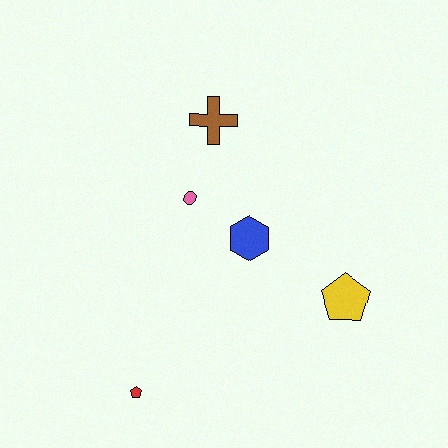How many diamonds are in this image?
There are no diamonds.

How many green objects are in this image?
There are no green objects.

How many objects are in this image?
There are 5 objects.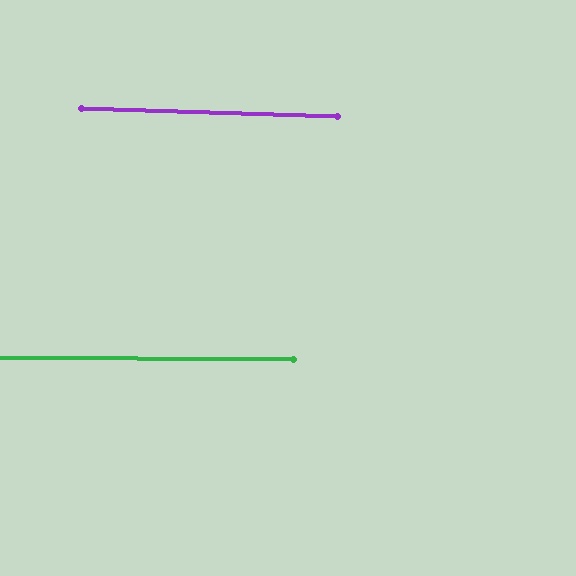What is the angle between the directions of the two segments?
Approximately 1 degree.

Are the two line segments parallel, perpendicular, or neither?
Parallel — their directions differ by only 1.5°.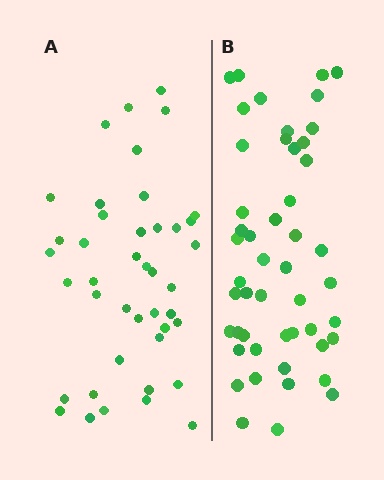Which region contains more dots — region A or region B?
Region B (the right region) has more dots.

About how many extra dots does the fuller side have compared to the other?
Region B has roughly 8 or so more dots than region A.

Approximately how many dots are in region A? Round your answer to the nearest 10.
About 40 dots. (The exact count is 42, which rounds to 40.)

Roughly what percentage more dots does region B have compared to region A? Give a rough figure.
About 15% more.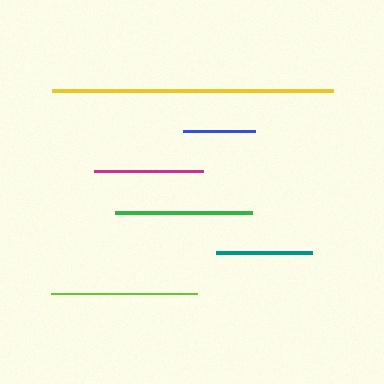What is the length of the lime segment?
The lime segment is approximately 146 pixels long.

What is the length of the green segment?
The green segment is approximately 137 pixels long.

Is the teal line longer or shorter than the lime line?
The lime line is longer than the teal line.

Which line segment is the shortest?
The blue line is the shortest at approximately 72 pixels.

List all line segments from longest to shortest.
From longest to shortest: yellow, lime, green, magenta, teal, blue.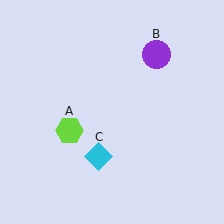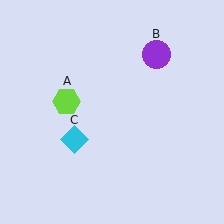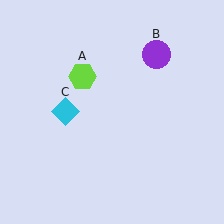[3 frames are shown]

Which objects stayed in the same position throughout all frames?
Purple circle (object B) remained stationary.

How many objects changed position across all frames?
2 objects changed position: lime hexagon (object A), cyan diamond (object C).